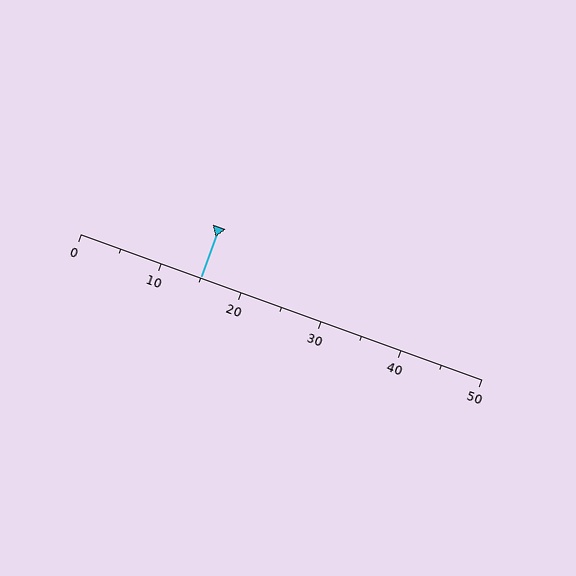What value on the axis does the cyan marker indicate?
The marker indicates approximately 15.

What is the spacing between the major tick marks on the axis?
The major ticks are spaced 10 apart.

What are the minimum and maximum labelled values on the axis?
The axis runs from 0 to 50.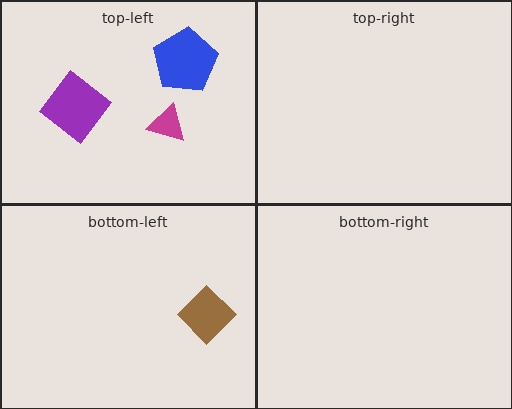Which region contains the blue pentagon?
The top-left region.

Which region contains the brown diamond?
The bottom-left region.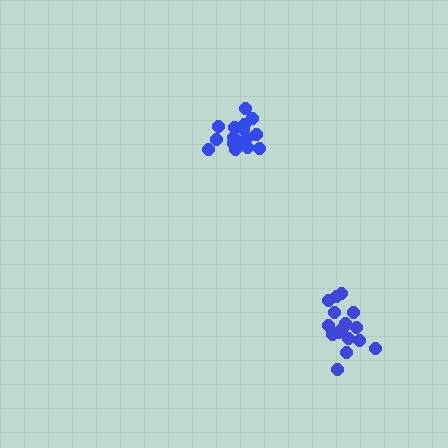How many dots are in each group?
Group 1: 17 dots, Group 2: 16 dots (33 total).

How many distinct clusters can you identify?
There are 2 distinct clusters.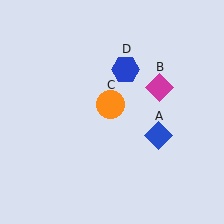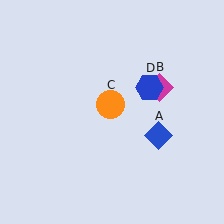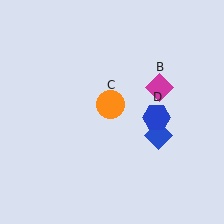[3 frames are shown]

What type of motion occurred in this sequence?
The blue hexagon (object D) rotated clockwise around the center of the scene.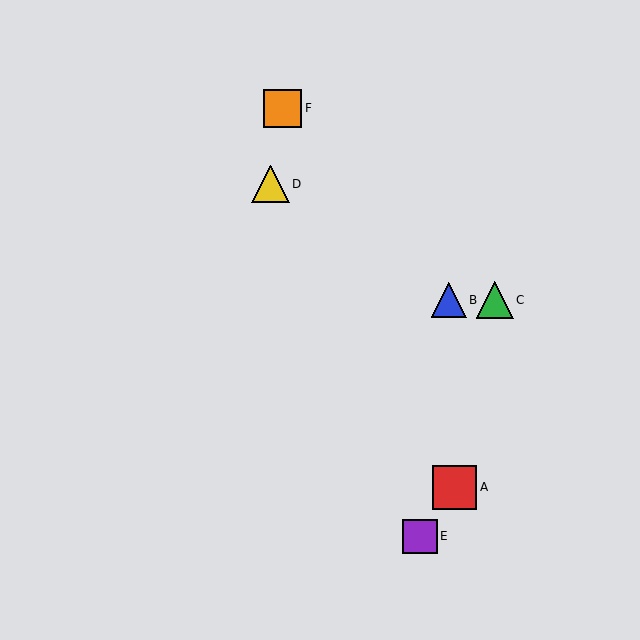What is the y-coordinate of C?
Object C is at y≈300.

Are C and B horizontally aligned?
Yes, both are at y≈300.